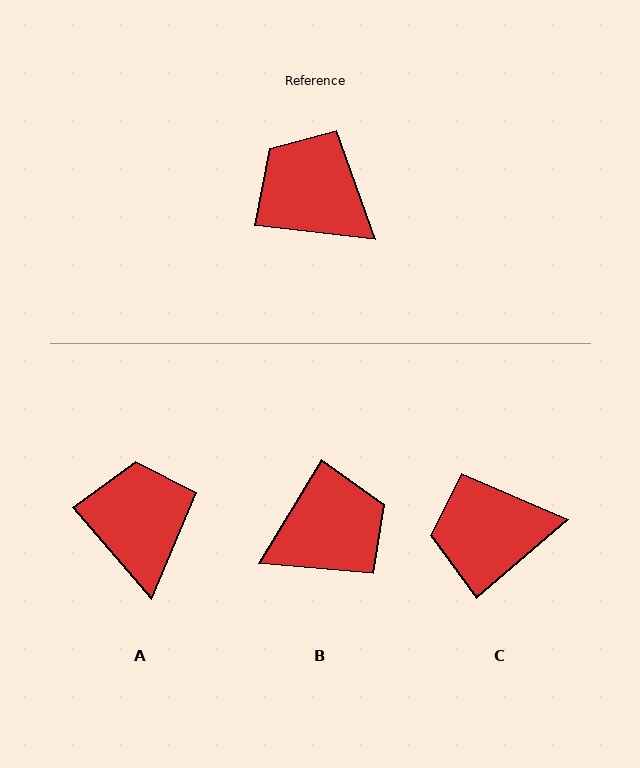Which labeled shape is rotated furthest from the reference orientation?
B, about 114 degrees away.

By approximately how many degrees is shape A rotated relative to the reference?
Approximately 42 degrees clockwise.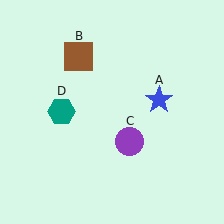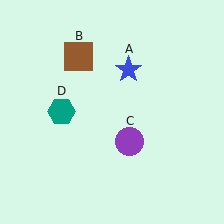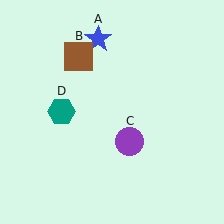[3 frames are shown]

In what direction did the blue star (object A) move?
The blue star (object A) moved up and to the left.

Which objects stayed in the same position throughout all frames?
Brown square (object B) and purple circle (object C) and teal hexagon (object D) remained stationary.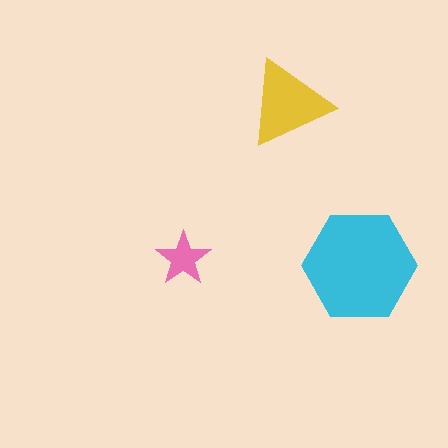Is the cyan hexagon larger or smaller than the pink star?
Larger.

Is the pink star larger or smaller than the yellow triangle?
Smaller.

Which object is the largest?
The cyan hexagon.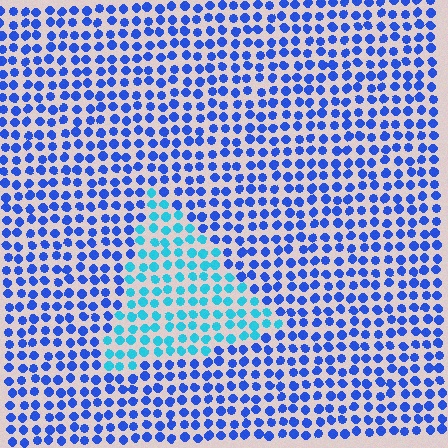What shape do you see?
I see a triangle.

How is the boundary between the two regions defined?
The boundary is defined purely by a slight shift in hue (about 39 degrees). Spacing, size, and orientation are identical on both sides.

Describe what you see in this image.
The image is filled with small blue elements in a uniform arrangement. A triangle-shaped region is visible where the elements are tinted to a slightly different hue, forming a subtle color boundary.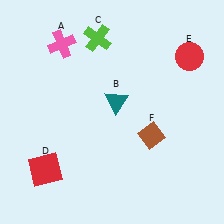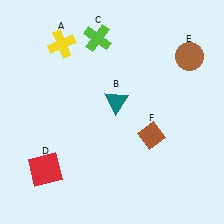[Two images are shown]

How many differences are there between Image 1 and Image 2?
There are 2 differences between the two images.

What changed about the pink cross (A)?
In Image 1, A is pink. In Image 2, it changed to yellow.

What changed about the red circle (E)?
In Image 1, E is red. In Image 2, it changed to brown.